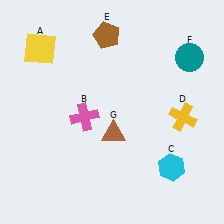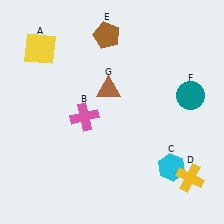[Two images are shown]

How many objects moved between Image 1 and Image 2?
3 objects moved between the two images.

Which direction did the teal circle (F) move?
The teal circle (F) moved down.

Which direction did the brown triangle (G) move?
The brown triangle (G) moved up.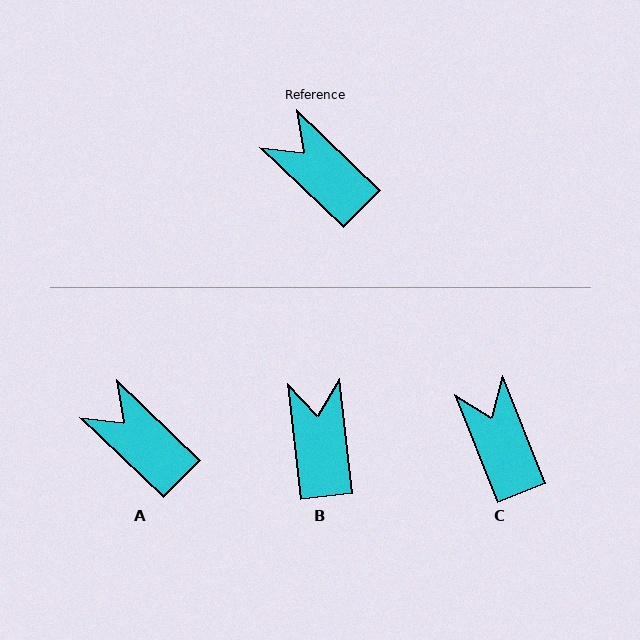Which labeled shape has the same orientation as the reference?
A.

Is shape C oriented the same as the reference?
No, it is off by about 25 degrees.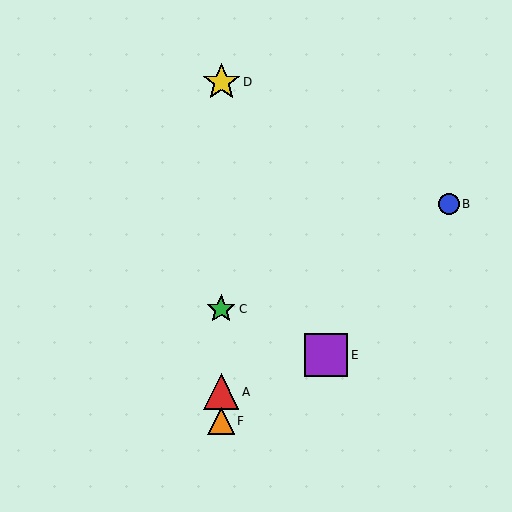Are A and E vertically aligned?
No, A is at x≈221 and E is at x≈326.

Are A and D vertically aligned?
Yes, both are at x≈221.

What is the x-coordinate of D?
Object D is at x≈221.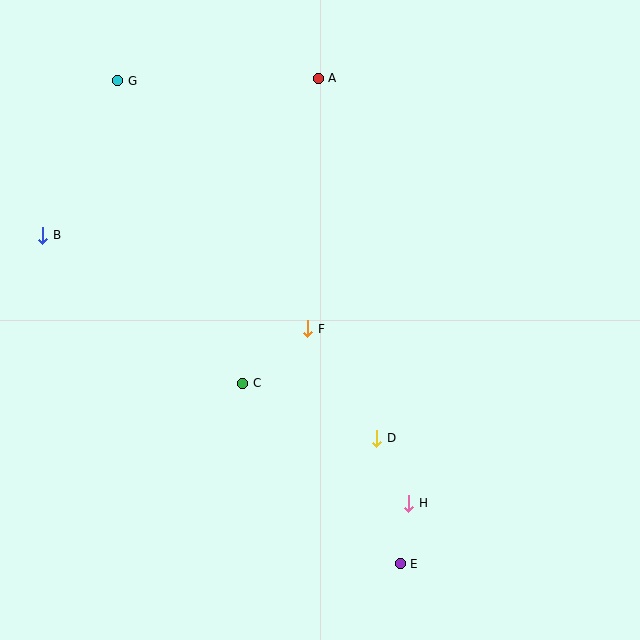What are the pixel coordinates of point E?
Point E is at (400, 564).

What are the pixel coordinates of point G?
Point G is at (118, 81).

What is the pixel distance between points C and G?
The distance between C and G is 327 pixels.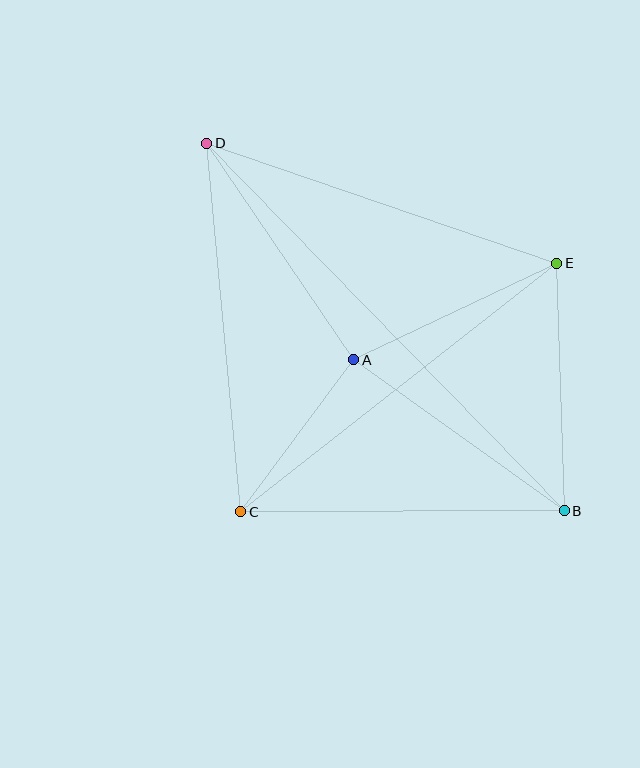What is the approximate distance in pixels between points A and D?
The distance between A and D is approximately 261 pixels.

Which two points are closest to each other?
Points A and C are closest to each other.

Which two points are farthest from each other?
Points B and D are farthest from each other.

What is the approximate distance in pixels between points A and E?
The distance between A and E is approximately 224 pixels.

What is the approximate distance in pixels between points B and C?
The distance between B and C is approximately 324 pixels.